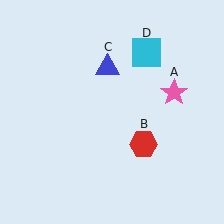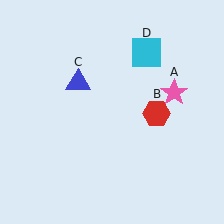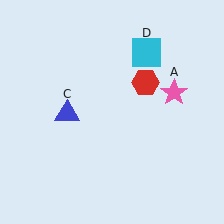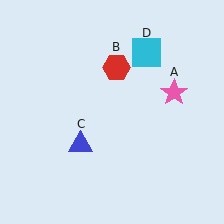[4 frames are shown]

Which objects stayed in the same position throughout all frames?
Pink star (object A) and cyan square (object D) remained stationary.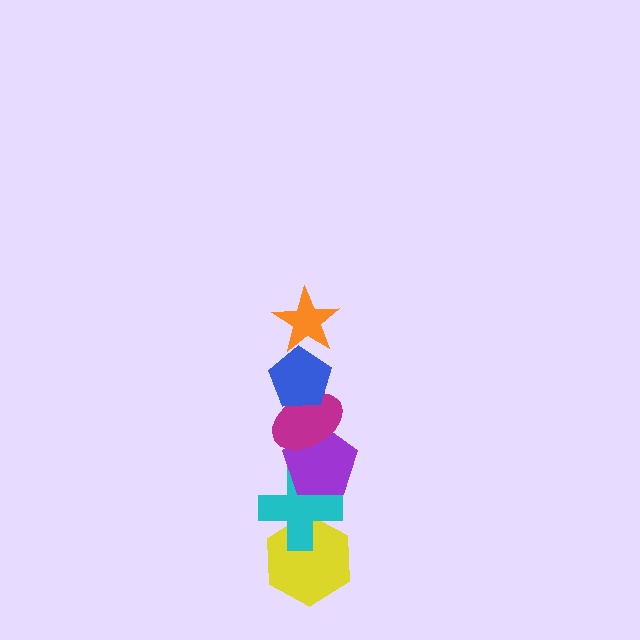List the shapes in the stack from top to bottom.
From top to bottom: the orange star, the blue pentagon, the magenta ellipse, the purple pentagon, the cyan cross, the yellow hexagon.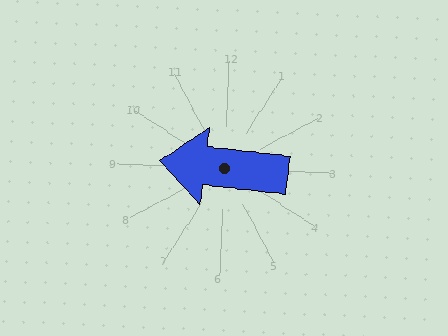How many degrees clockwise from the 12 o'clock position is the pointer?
Approximately 274 degrees.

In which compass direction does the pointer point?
West.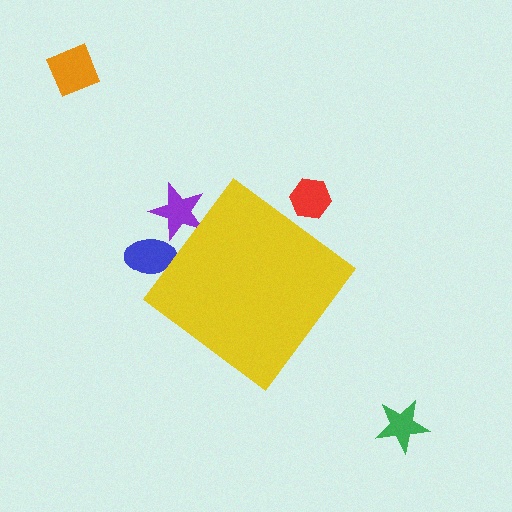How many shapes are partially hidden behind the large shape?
3 shapes are partially hidden.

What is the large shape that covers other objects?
A yellow diamond.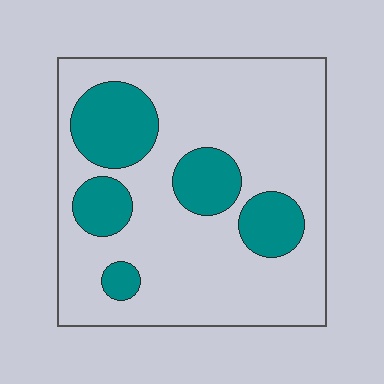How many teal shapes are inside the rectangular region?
5.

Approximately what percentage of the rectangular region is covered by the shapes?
Approximately 25%.